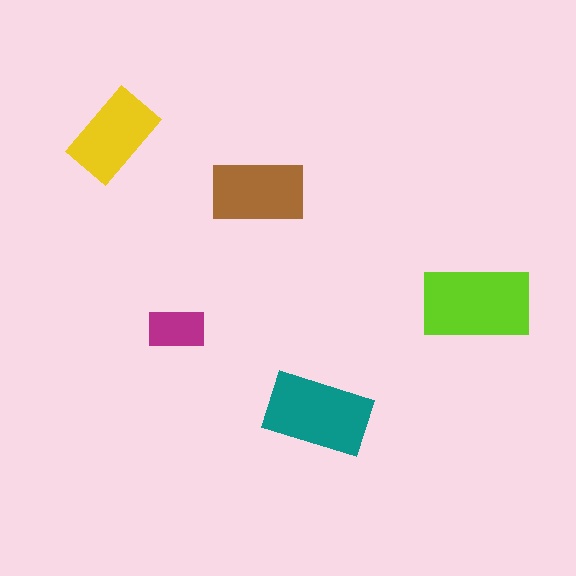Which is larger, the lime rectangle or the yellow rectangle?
The lime one.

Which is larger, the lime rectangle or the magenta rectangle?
The lime one.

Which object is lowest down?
The teal rectangle is bottommost.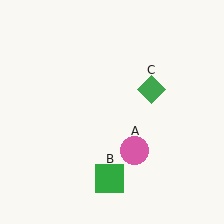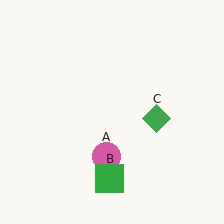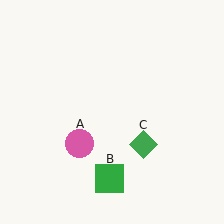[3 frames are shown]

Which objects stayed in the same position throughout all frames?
Green square (object B) remained stationary.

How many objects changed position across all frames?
2 objects changed position: pink circle (object A), green diamond (object C).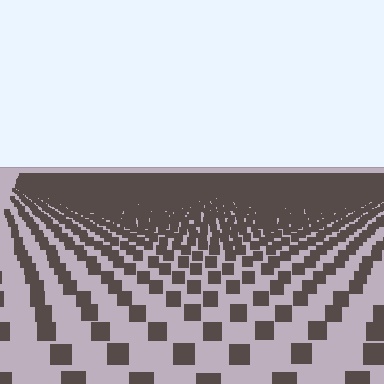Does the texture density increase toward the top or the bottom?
Density increases toward the top.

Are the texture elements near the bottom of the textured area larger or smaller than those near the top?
Larger. Near the bottom, elements are closer to the viewer and appear at a bigger on-screen size.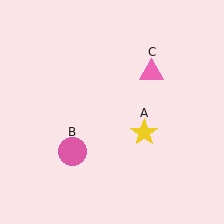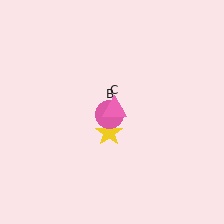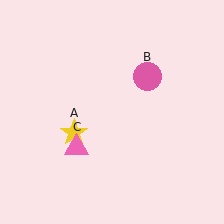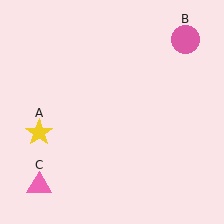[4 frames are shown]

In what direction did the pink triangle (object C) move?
The pink triangle (object C) moved down and to the left.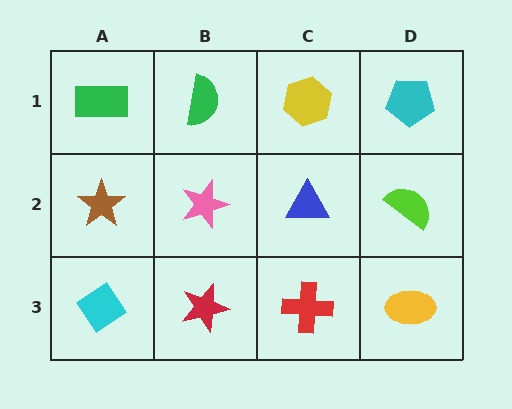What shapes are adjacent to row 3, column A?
A brown star (row 2, column A), a red star (row 3, column B).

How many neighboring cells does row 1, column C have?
3.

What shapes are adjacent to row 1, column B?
A pink star (row 2, column B), a green rectangle (row 1, column A), a yellow hexagon (row 1, column C).